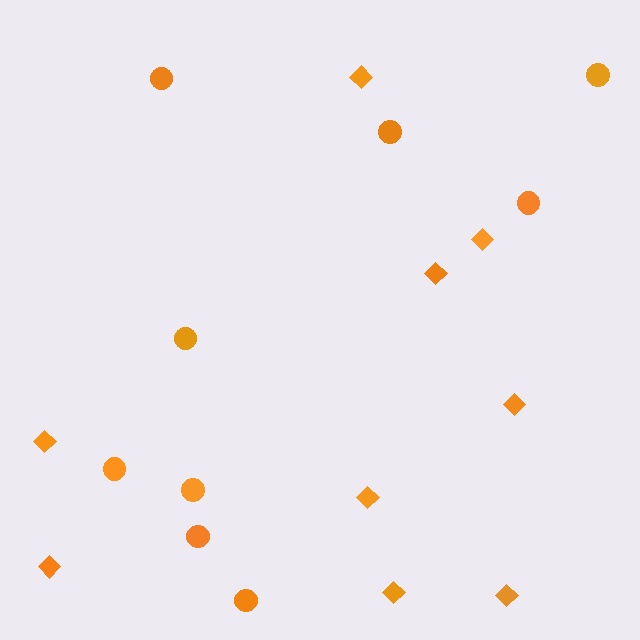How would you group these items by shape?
There are 2 groups: one group of diamonds (9) and one group of circles (9).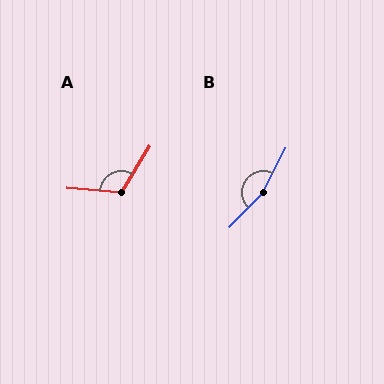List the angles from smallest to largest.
A (118°), B (162°).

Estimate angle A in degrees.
Approximately 118 degrees.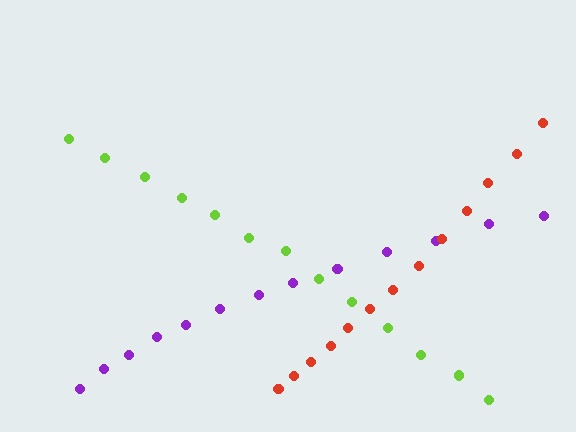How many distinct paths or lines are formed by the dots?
There are 3 distinct paths.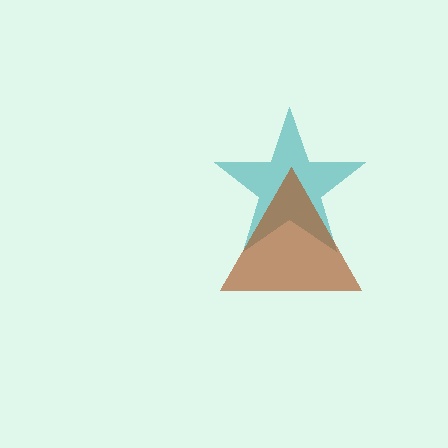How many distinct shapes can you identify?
There are 2 distinct shapes: a teal star, a brown triangle.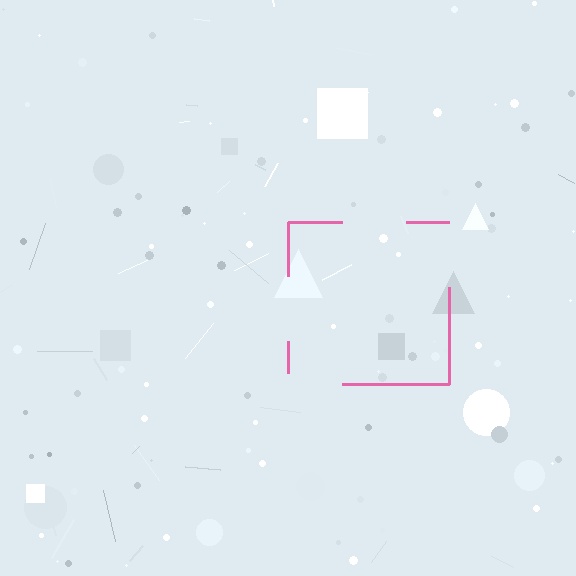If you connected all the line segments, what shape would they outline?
They would outline a square.